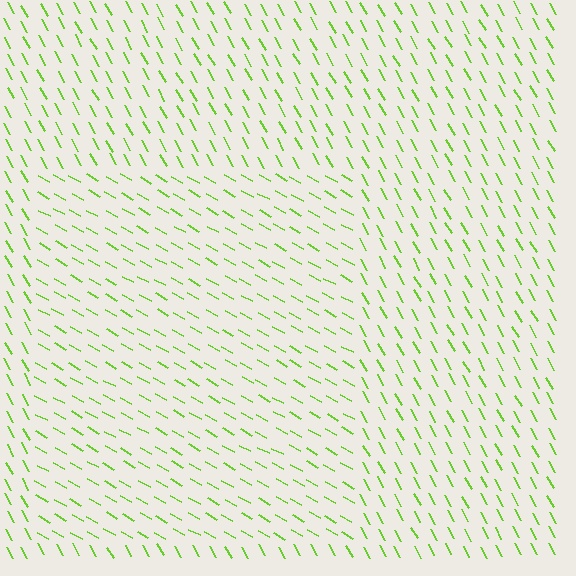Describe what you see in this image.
The image is filled with small lime line segments. A rectangle region in the image has lines oriented differently from the surrounding lines, creating a visible texture boundary.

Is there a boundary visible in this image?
Yes, there is a texture boundary formed by a change in line orientation.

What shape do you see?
I see a rectangle.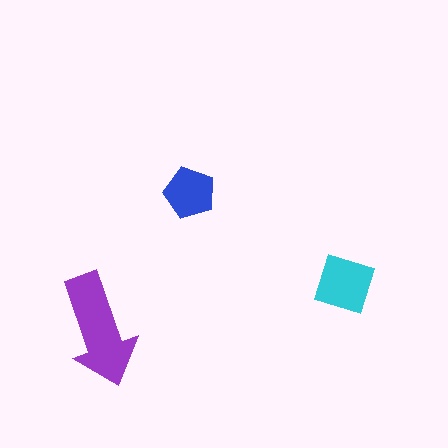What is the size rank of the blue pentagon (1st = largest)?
3rd.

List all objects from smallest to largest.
The blue pentagon, the cyan square, the purple arrow.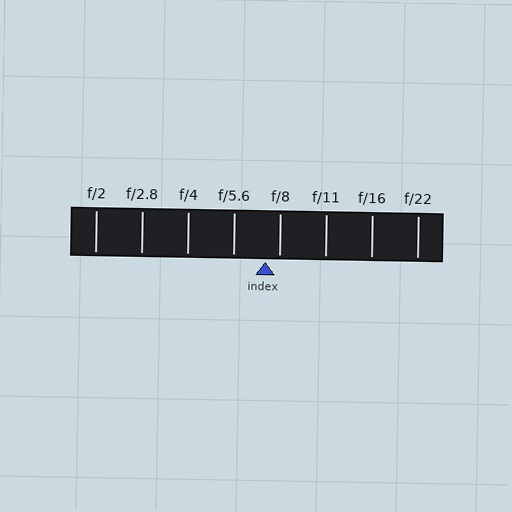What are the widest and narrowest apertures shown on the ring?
The widest aperture shown is f/2 and the narrowest is f/22.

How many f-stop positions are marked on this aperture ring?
There are 8 f-stop positions marked.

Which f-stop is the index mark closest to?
The index mark is closest to f/8.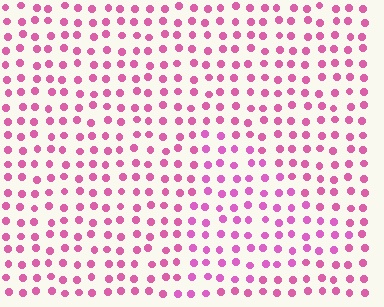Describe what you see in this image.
The image is filled with small pink elements in a uniform arrangement. A triangle-shaped region is visible where the elements are tinted to a slightly different hue, forming a subtle color boundary.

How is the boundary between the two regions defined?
The boundary is defined purely by a slight shift in hue (about 14 degrees). Spacing, size, and orientation are identical on both sides.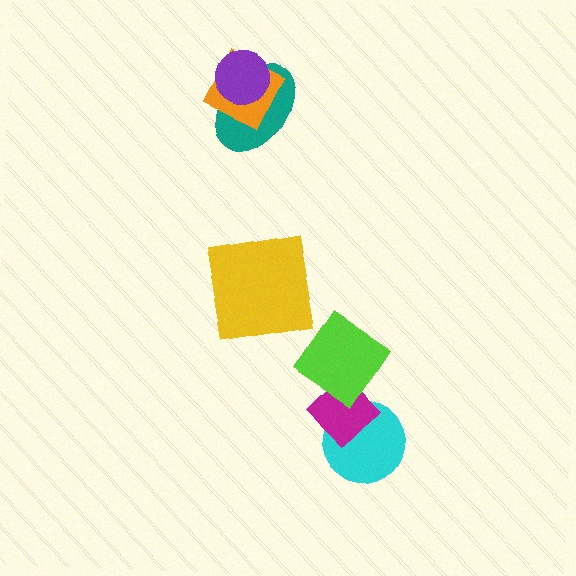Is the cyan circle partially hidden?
Yes, it is partially covered by another shape.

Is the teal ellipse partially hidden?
Yes, it is partially covered by another shape.